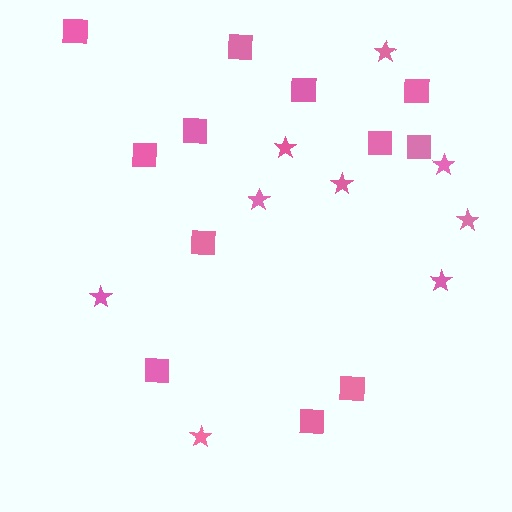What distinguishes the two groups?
There are 2 groups: one group of squares (12) and one group of stars (9).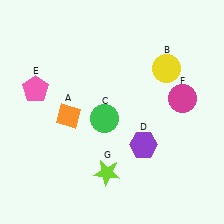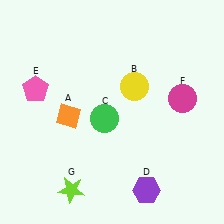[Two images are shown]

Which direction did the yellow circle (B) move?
The yellow circle (B) moved left.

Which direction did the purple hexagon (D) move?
The purple hexagon (D) moved down.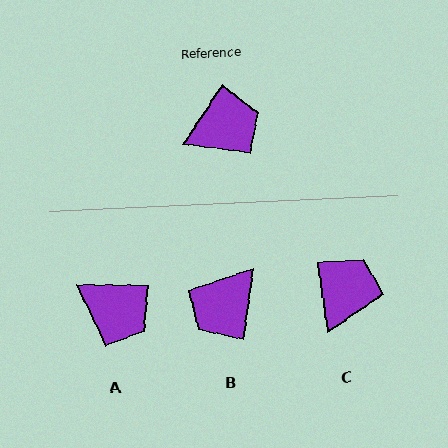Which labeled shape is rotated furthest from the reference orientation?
B, about 154 degrees away.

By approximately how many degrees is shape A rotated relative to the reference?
Approximately 57 degrees clockwise.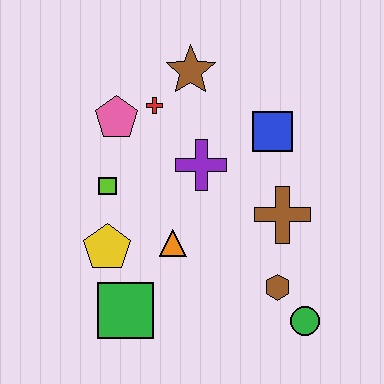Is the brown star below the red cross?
No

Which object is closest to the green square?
The yellow pentagon is closest to the green square.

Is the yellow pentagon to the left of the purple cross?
Yes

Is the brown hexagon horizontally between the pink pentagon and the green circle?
Yes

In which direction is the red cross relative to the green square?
The red cross is above the green square.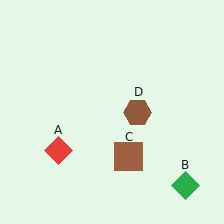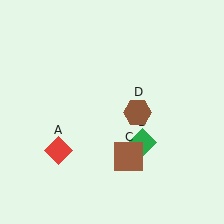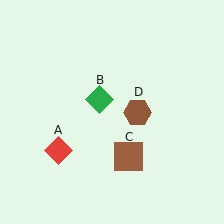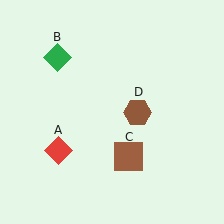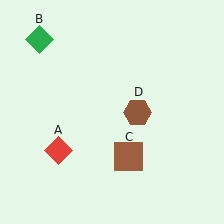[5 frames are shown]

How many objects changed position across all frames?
1 object changed position: green diamond (object B).